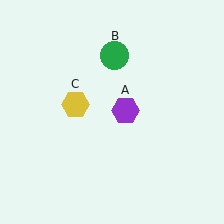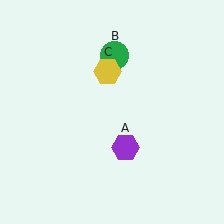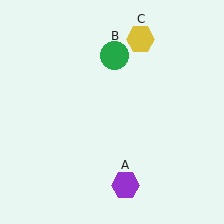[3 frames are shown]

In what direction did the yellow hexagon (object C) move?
The yellow hexagon (object C) moved up and to the right.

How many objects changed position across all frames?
2 objects changed position: purple hexagon (object A), yellow hexagon (object C).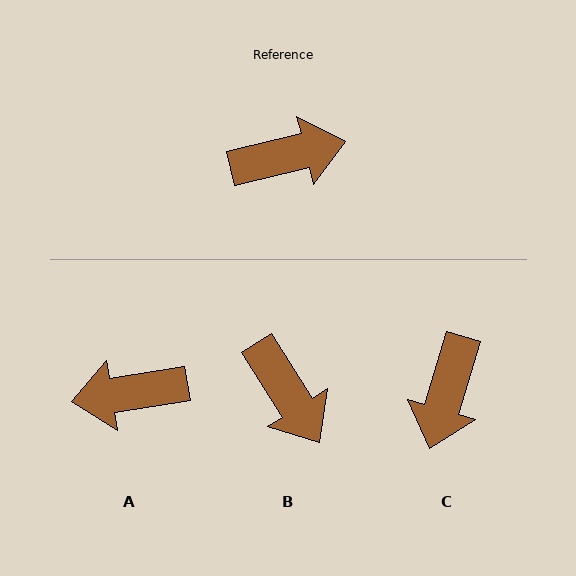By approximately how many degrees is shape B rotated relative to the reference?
Approximately 71 degrees clockwise.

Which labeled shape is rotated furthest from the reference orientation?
A, about 176 degrees away.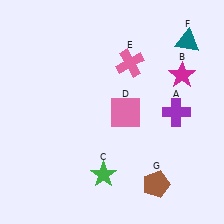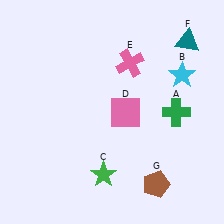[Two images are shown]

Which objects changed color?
A changed from purple to green. B changed from magenta to cyan.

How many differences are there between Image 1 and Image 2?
There are 2 differences between the two images.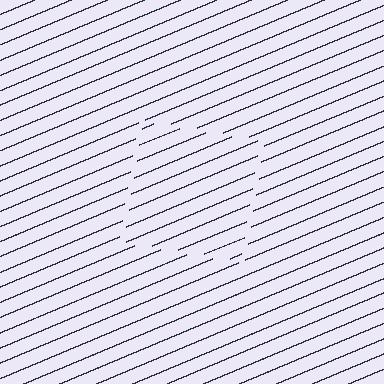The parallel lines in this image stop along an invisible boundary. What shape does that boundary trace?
An illusory square. The interior of the shape contains the same grating, shifted by half a period — the contour is defined by the phase discontinuity where line-ends from the inner and outer gratings abut.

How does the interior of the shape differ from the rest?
The interior of the shape contains the same grating, shifted by half a period — the contour is defined by the phase discontinuity where line-ends from the inner and outer gratings abut.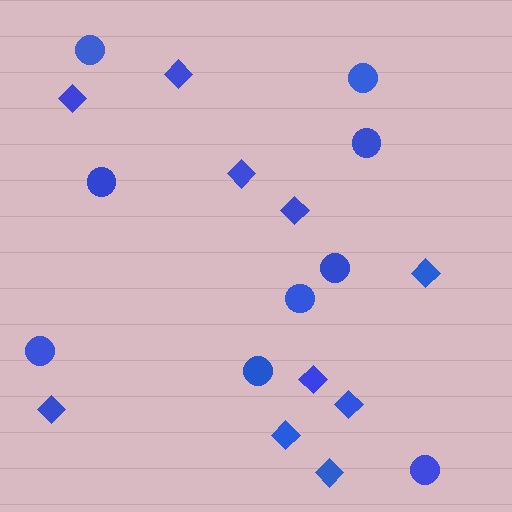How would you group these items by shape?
There are 2 groups: one group of diamonds (10) and one group of circles (9).